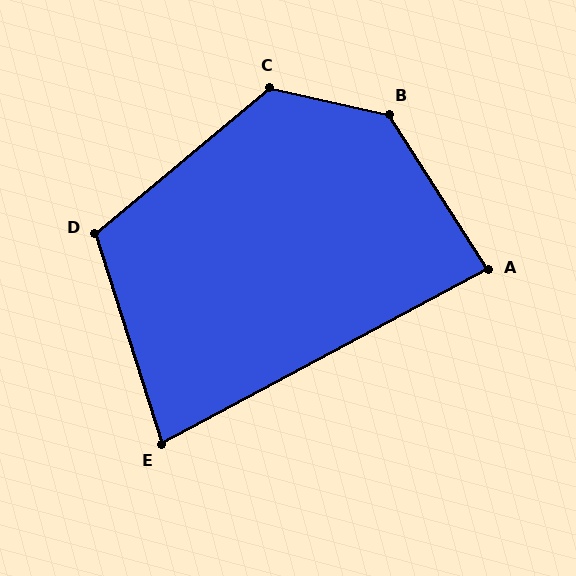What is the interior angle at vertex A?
Approximately 86 degrees (approximately right).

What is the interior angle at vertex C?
Approximately 128 degrees (obtuse).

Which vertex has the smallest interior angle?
E, at approximately 80 degrees.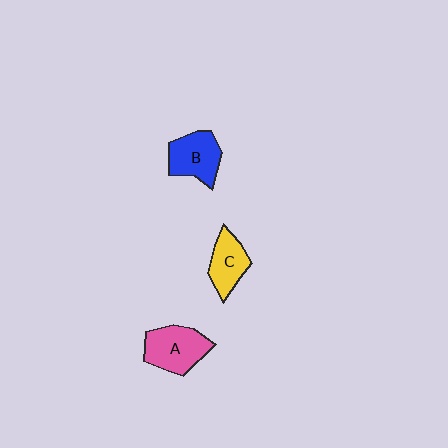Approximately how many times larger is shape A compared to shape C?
Approximately 1.3 times.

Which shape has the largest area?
Shape A (pink).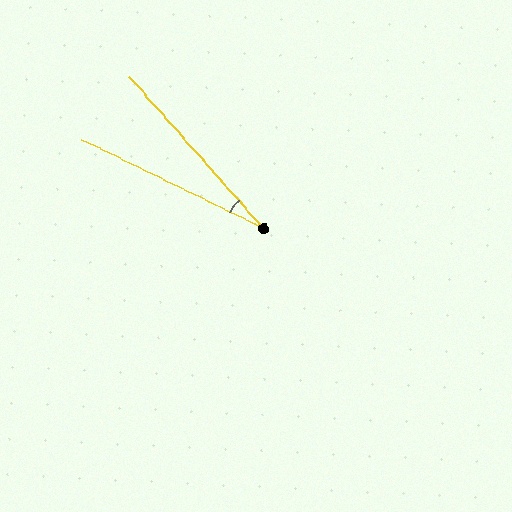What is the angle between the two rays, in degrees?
Approximately 22 degrees.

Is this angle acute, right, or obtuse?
It is acute.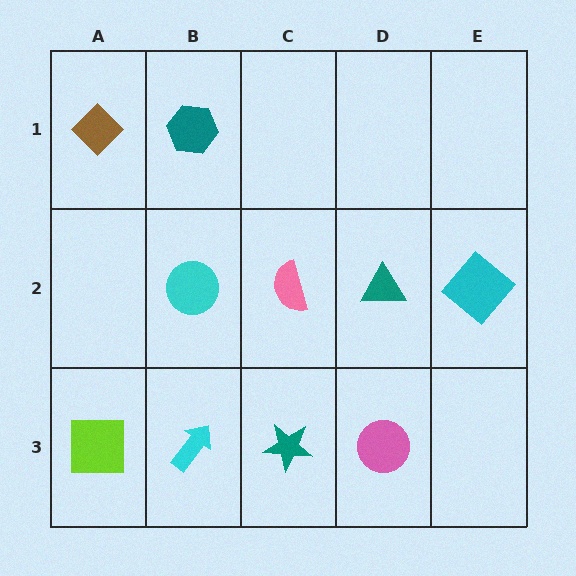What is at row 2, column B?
A cyan circle.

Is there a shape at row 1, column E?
No, that cell is empty.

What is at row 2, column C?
A pink semicircle.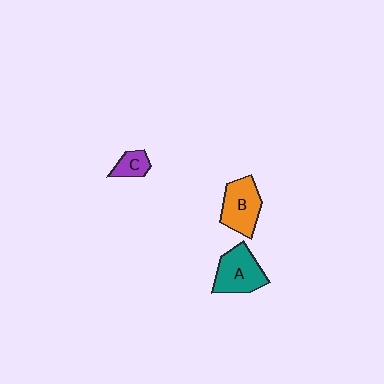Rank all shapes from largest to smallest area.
From largest to smallest: A (teal), B (orange), C (purple).